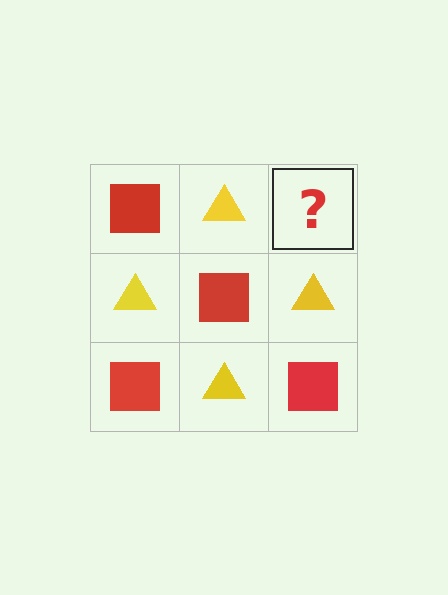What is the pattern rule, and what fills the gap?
The rule is that it alternates red square and yellow triangle in a checkerboard pattern. The gap should be filled with a red square.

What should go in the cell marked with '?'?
The missing cell should contain a red square.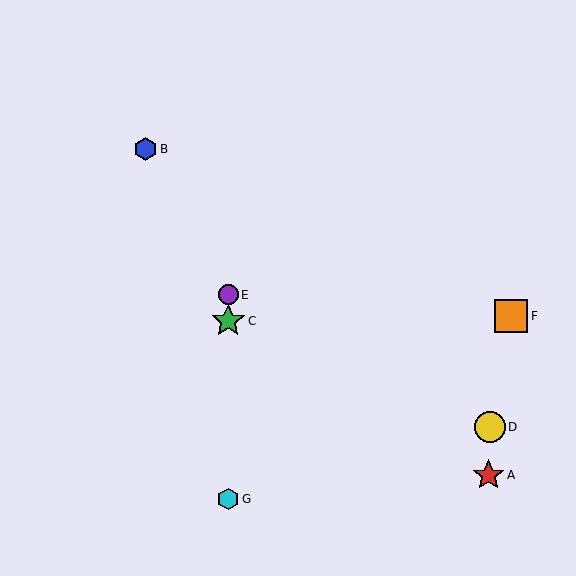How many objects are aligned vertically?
3 objects (C, E, G) are aligned vertically.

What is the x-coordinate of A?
Object A is at x≈489.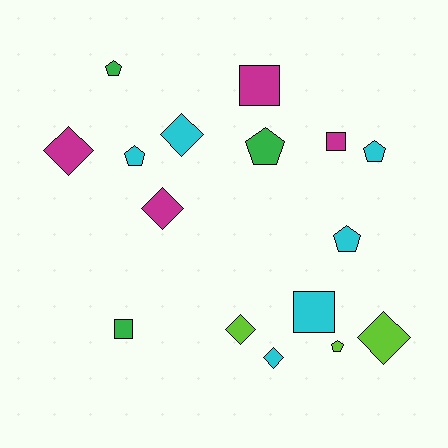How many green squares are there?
There is 1 green square.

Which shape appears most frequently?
Pentagon, with 6 objects.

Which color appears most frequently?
Cyan, with 6 objects.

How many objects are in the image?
There are 16 objects.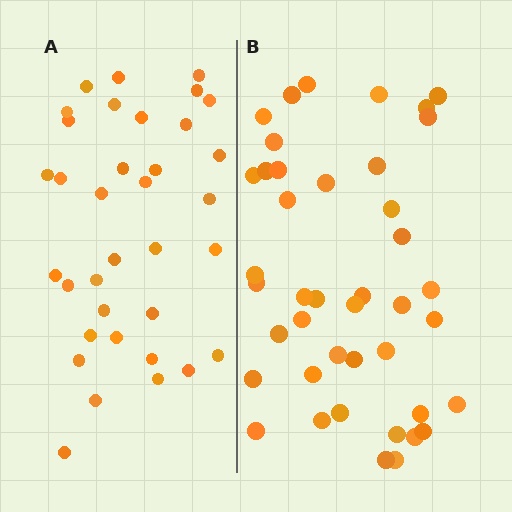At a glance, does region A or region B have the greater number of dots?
Region B (the right region) has more dots.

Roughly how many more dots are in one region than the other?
Region B has roughly 8 or so more dots than region A.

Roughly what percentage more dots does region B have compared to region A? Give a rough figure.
About 20% more.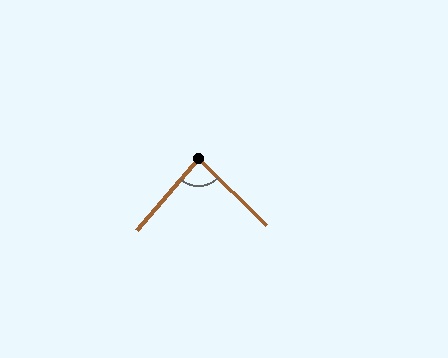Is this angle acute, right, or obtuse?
It is approximately a right angle.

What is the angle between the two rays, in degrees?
Approximately 86 degrees.